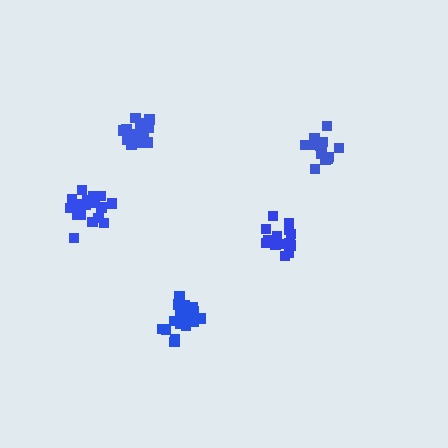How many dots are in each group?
Group 1: 14 dots, Group 2: 14 dots, Group 3: 20 dots, Group 4: 20 dots, Group 5: 17 dots (85 total).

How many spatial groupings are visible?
There are 5 spatial groupings.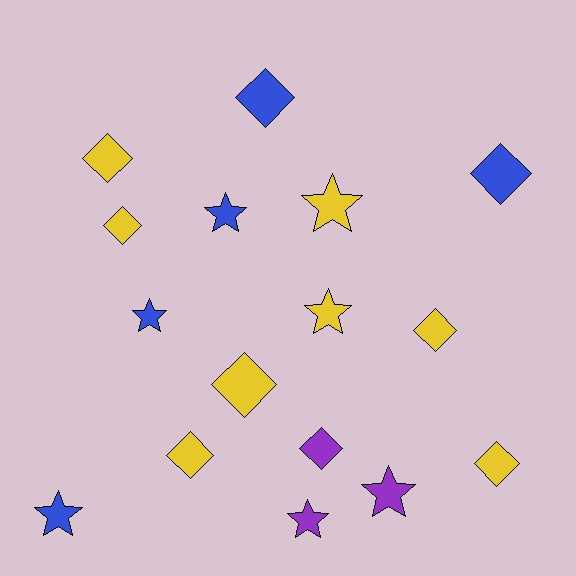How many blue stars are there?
There are 3 blue stars.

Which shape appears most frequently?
Diamond, with 9 objects.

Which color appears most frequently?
Yellow, with 8 objects.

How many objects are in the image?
There are 16 objects.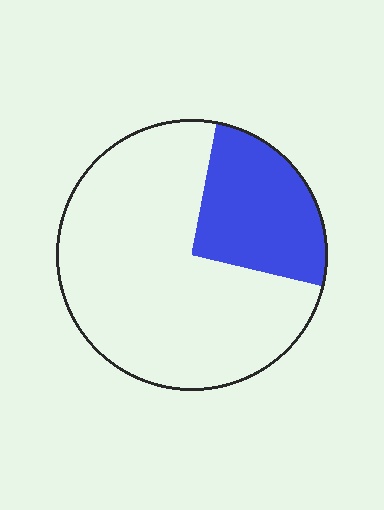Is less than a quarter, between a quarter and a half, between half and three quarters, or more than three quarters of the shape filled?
Between a quarter and a half.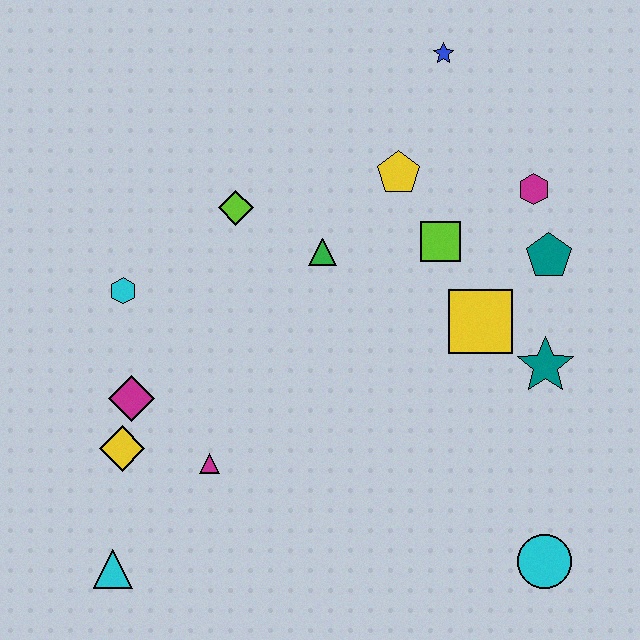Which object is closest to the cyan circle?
The teal star is closest to the cyan circle.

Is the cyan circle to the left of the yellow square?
No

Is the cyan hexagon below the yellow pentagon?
Yes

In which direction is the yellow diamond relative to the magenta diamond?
The yellow diamond is below the magenta diamond.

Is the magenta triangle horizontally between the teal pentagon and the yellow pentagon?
No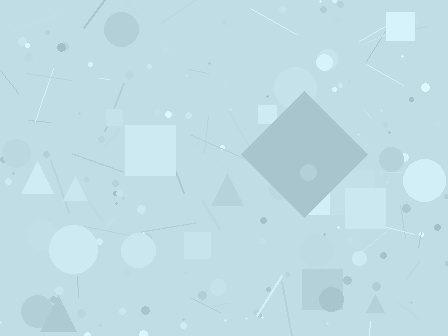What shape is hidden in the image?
A diamond is hidden in the image.